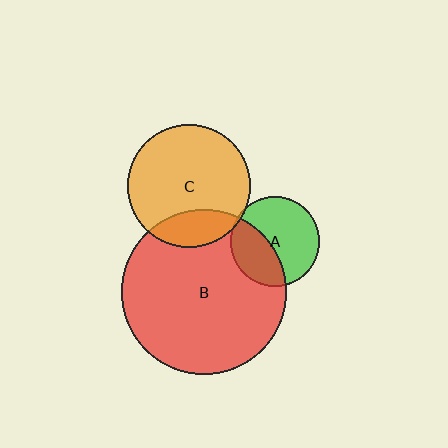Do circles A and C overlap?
Yes.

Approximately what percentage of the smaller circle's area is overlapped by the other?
Approximately 5%.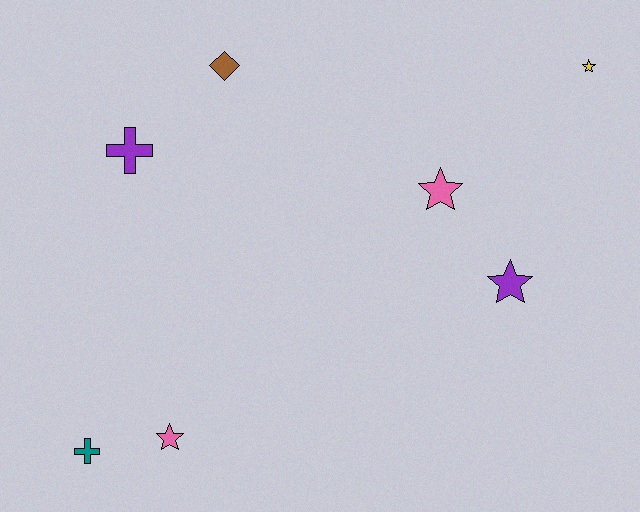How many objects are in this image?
There are 7 objects.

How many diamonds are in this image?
There is 1 diamond.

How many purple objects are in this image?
There are 2 purple objects.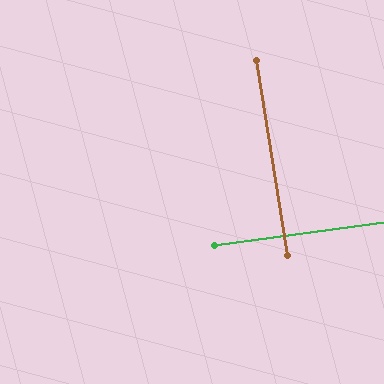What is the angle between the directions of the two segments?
Approximately 89 degrees.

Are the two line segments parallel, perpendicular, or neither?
Perpendicular — they meet at approximately 89°.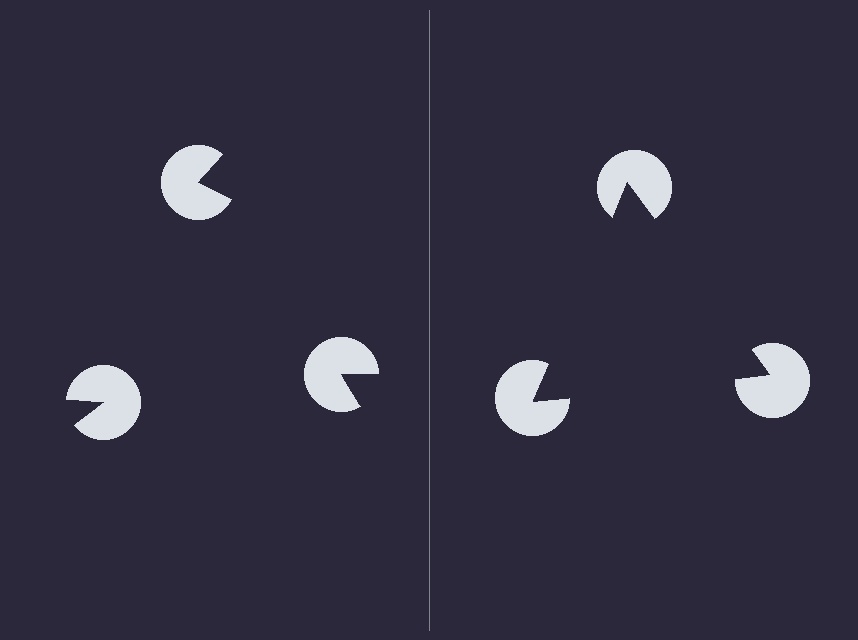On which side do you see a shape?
An illusory triangle appears on the right side. On the left side the wedge cuts are rotated, so no coherent shape forms.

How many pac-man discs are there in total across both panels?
6 — 3 on each side.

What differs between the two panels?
The pac-man discs are positioned identically on both sides; only the wedge orientations differ. On the right they align to a triangle; on the left they are misaligned.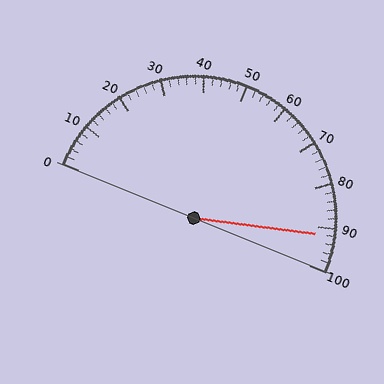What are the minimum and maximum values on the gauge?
The gauge ranges from 0 to 100.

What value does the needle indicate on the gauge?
The needle indicates approximately 92.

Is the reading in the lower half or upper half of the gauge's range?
The reading is in the upper half of the range (0 to 100).